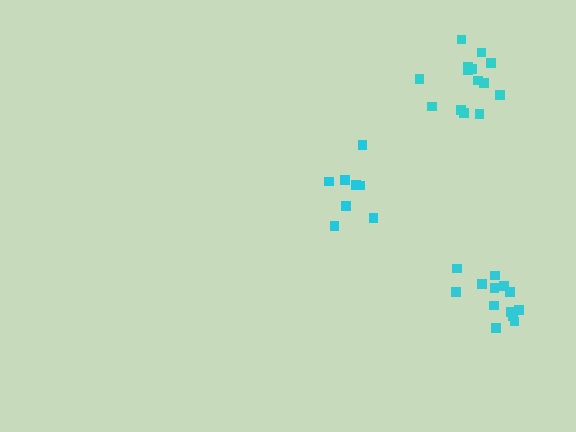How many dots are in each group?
Group 1: 8 dots, Group 2: 14 dots, Group 3: 13 dots (35 total).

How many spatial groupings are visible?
There are 3 spatial groupings.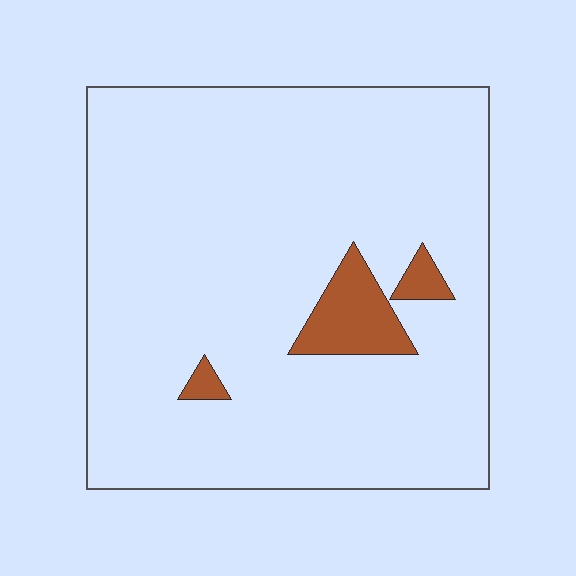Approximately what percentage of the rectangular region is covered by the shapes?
Approximately 5%.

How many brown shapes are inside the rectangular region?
3.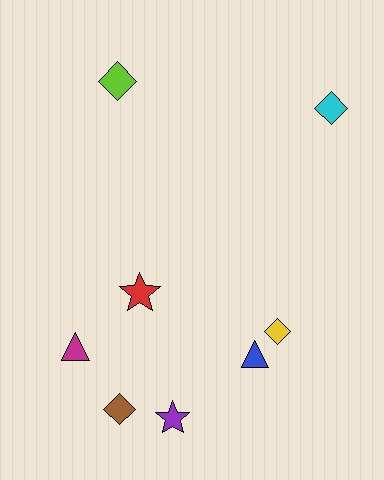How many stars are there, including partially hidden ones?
There are 2 stars.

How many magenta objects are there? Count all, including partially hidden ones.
There is 1 magenta object.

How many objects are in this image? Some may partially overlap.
There are 8 objects.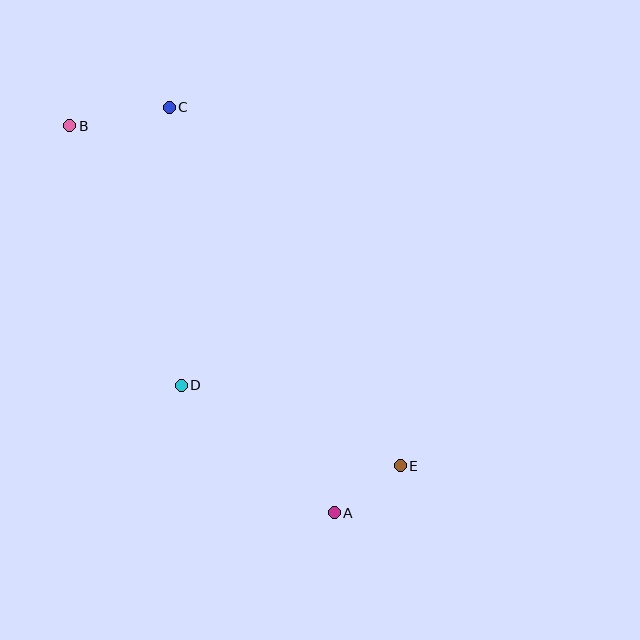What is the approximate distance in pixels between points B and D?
The distance between B and D is approximately 283 pixels.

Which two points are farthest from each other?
Points B and E are farthest from each other.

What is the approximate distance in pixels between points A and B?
The distance between A and B is approximately 469 pixels.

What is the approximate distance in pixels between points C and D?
The distance between C and D is approximately 278 pixels.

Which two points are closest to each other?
Points A and E are closest to each other.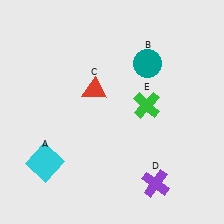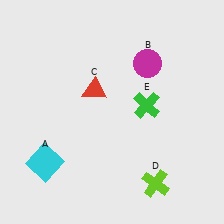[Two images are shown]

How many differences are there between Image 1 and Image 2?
There are 2 differences between the two images.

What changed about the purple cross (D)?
In Image 1, D is purple. In Image 2, it changed to lime.